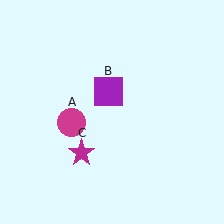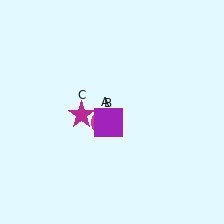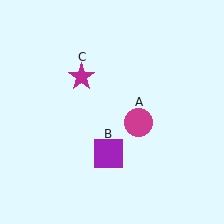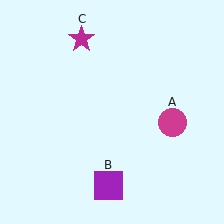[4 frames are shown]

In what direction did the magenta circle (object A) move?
The magenta circle (object A) moved right.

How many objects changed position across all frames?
3 objects changed position: magenta circle (object A), purple square (object B), magenta star (object C).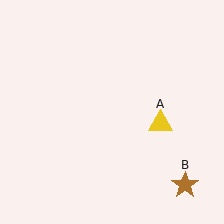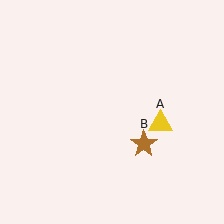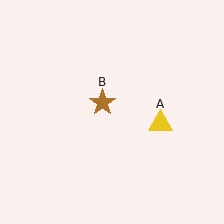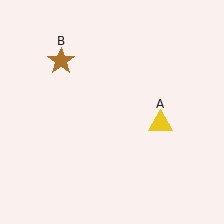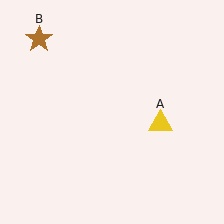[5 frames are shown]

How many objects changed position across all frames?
1 object changed position: brown star (object B).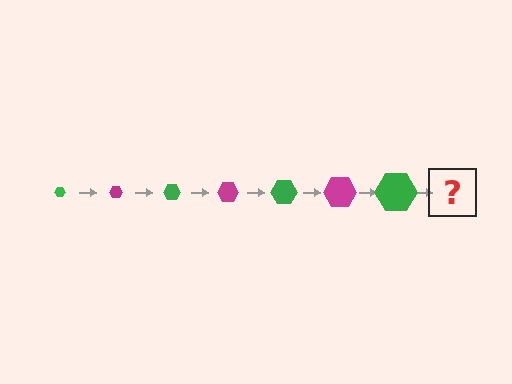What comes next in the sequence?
The next element should be a magenta hexagon, larger than the previous one.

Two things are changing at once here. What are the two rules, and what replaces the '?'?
The two rules are that the hexagon grows larger each step and the color cycles through green and magenta. The '?' should be a magenta hexagon, larger than the previous one.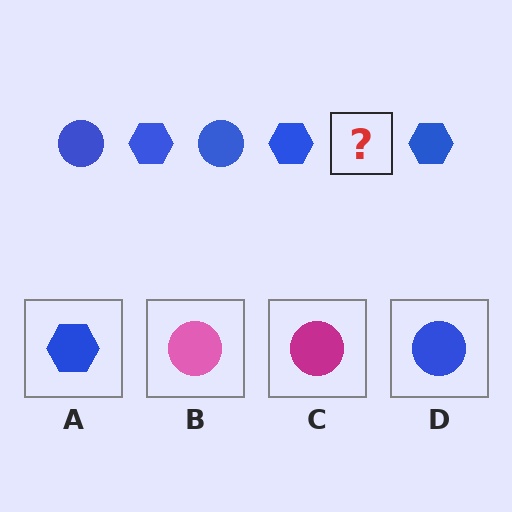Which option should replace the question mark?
Option D.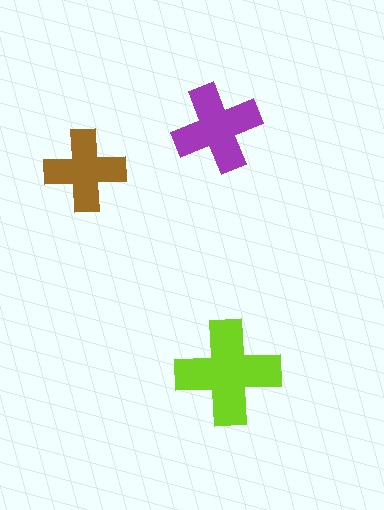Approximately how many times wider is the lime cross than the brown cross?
About 1.5 times wider.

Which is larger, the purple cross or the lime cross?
The lime one.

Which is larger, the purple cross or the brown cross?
The purple one.